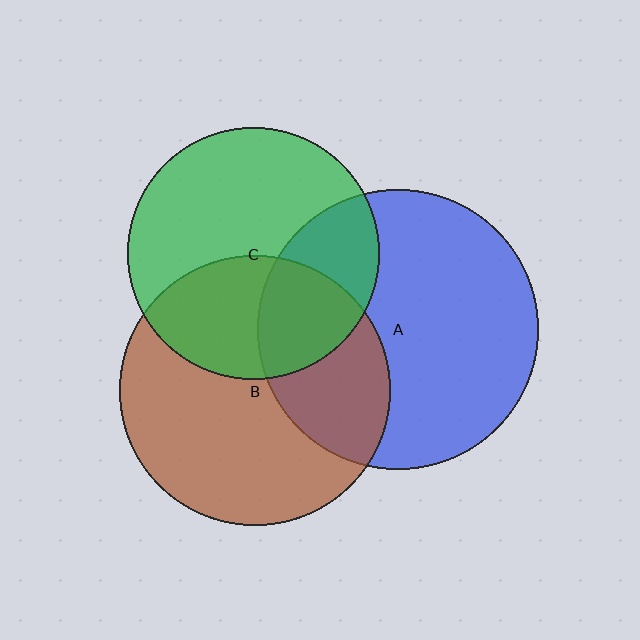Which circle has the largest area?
Circle A (blue).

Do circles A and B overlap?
Yes.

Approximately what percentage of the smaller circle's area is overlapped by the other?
Approximately 35%.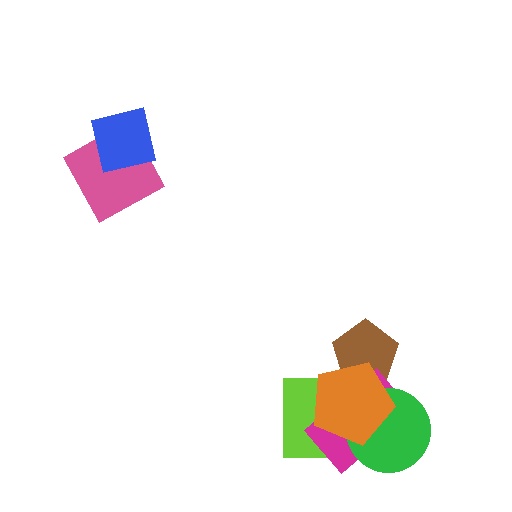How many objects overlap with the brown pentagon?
2 objects overlap with the brown pentagon.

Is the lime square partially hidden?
Yes, it is partially covered by another shape.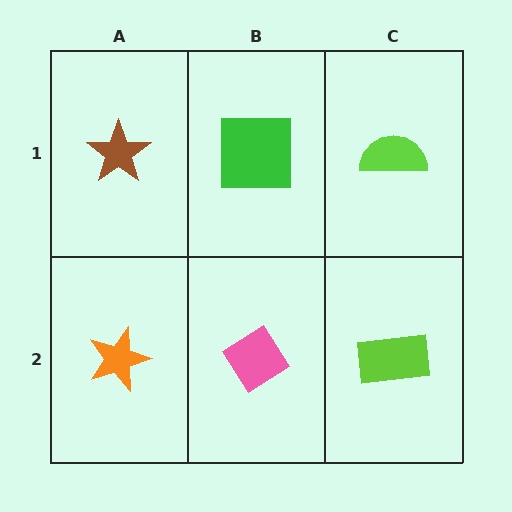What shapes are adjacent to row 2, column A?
A brown star (row 1, column A), a pink diamond (row 2, column B).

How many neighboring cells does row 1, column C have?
2.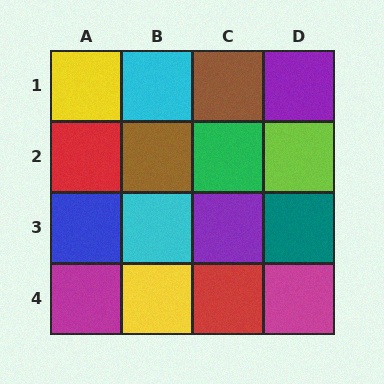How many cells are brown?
2 cells are brown.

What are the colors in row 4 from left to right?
Magenta, yellow, red, magenta.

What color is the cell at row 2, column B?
Brown.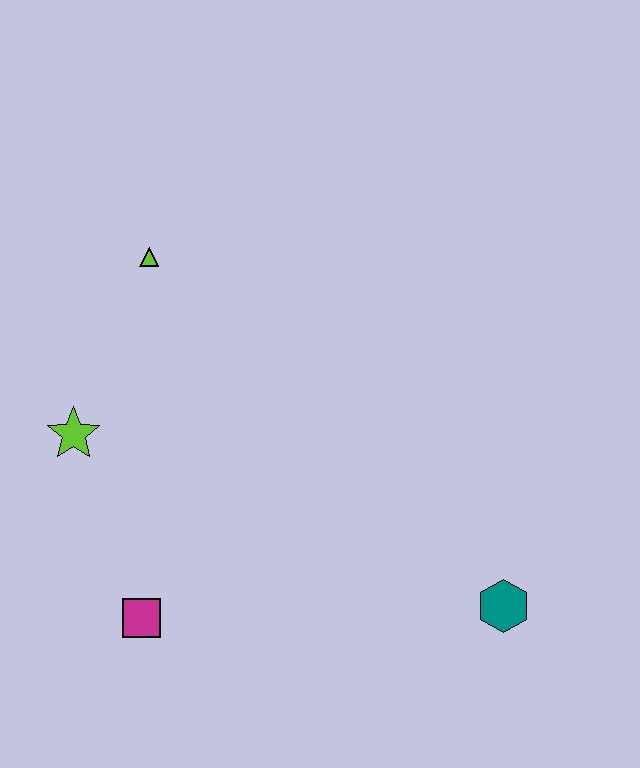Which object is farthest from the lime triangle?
The teal hexagon is farthest from the lime triangle.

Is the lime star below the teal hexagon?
No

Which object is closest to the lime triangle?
The lime star is closest to the lime triangle.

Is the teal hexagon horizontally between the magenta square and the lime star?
No